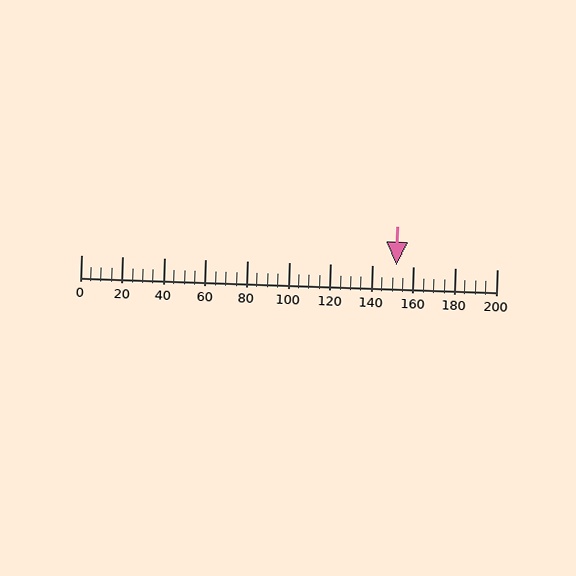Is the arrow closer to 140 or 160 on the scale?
The arrow is closer to 160.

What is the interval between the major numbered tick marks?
The major tick marks are spaced 20 units apart.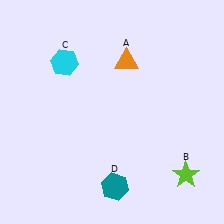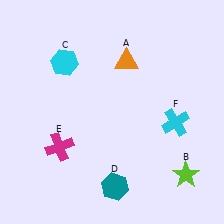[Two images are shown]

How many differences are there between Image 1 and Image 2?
There are 2 differences between the two images.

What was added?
A magenta cross (E), a cyan cross (F) were added in Image 2.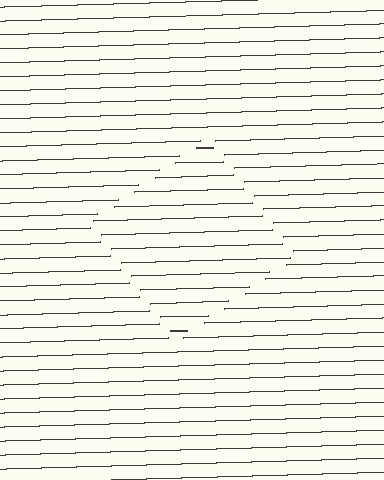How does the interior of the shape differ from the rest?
The interior of the shape contains the same grating, shifted by half a period — the contour is defined by the phase discontinuity where line-ends from the inner and outer gratings abut.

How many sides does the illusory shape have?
4 sides — the line-ends trace a square.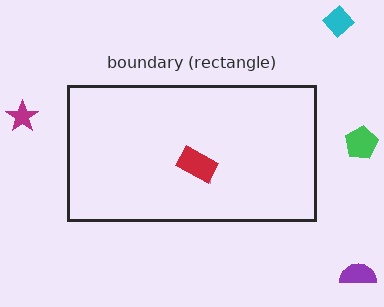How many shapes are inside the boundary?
2 inside, 4 outside.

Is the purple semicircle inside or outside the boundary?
Outside.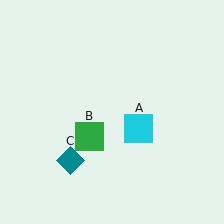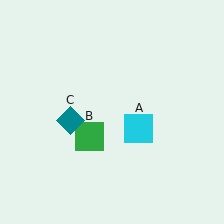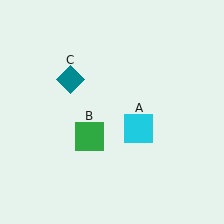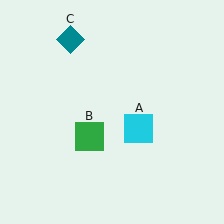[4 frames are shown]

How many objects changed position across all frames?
1 object changed position: teal diamond (object C).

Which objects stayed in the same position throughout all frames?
Cyan square (object A) and green square (object B) remained stationary.